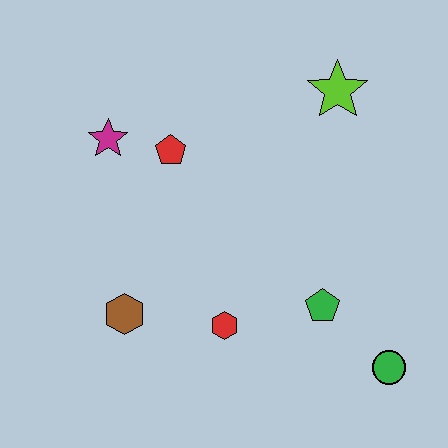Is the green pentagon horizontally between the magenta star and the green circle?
Yes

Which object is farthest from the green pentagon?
The magenta star is farthest from the green pentagon.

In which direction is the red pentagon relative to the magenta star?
The red pentagon is to the right of the magenta star.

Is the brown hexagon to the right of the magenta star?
Yes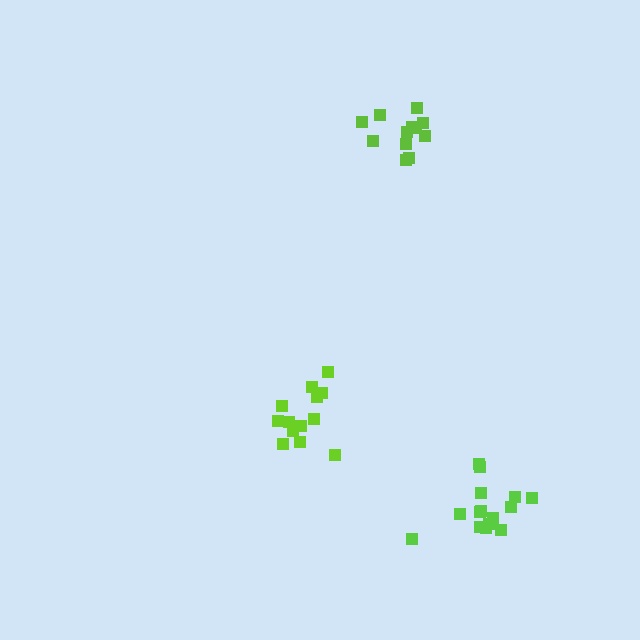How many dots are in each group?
Group 1: 13 dots, Group 2: 13 dots, Group 3: 15 dots (41 total).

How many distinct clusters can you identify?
There are 3 distinct clusters.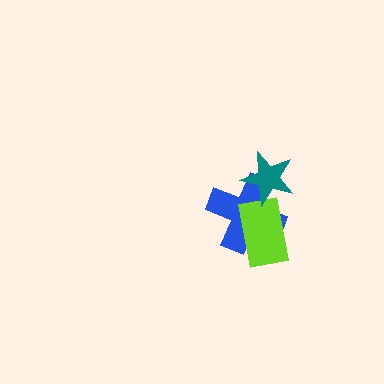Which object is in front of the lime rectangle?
The teal star is in front of the lime rectangle.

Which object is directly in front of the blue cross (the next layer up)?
The lime rectangle is directly in front of the blue cross.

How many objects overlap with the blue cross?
2 objects overlap with the blue cross.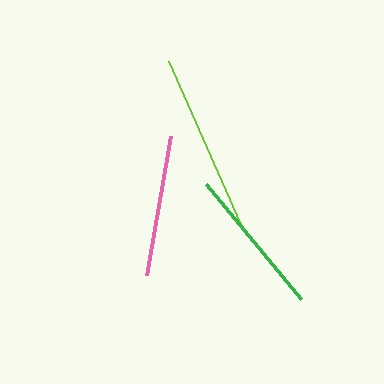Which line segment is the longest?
The lime line is the longest at approximately 179 pixels.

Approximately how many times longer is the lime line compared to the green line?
The lime line is approximately 1.2 times the length of the green line.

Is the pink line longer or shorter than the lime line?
The lime line is longer than the pink line.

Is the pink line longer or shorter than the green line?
The green line is longer than the pink line.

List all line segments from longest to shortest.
From longest to shortest: lime, green, pink.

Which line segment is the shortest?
The pink line is the shortest at approximately 142 pixels.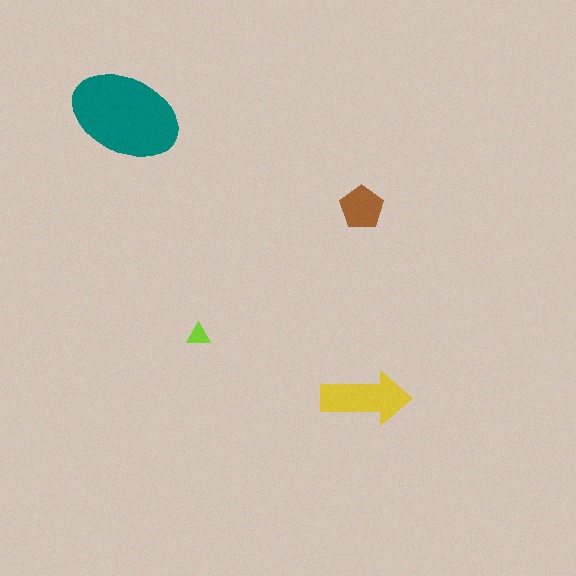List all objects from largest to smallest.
The teal ellipse, the yellow arrow, the brown pentagon, the lime triangle.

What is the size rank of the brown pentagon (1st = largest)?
3rd.